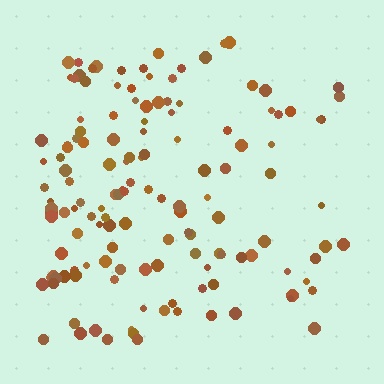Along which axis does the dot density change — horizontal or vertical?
Horizontal.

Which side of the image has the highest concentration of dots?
The left.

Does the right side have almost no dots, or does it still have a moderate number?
Still a moderate number, just noticeably fewer than the left.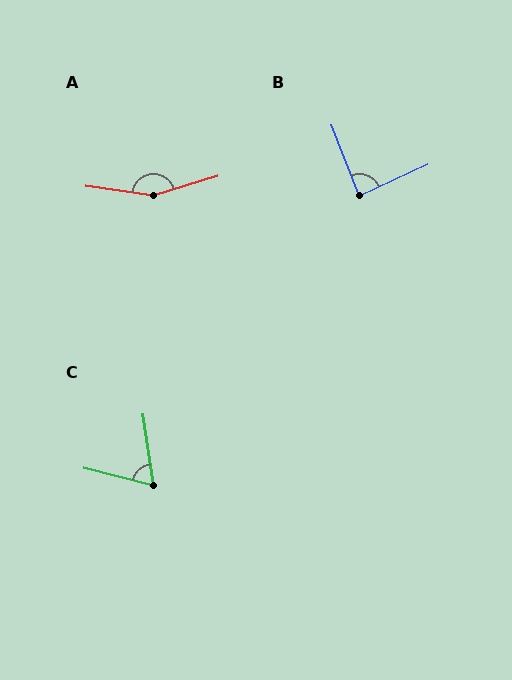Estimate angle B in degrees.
Approximately 86 degrees.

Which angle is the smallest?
C, at approximately 67 degrees.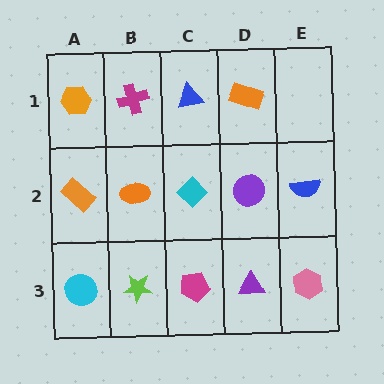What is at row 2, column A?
An orange rectangle.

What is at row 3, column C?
A magenta pentagon.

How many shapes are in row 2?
5 shapes.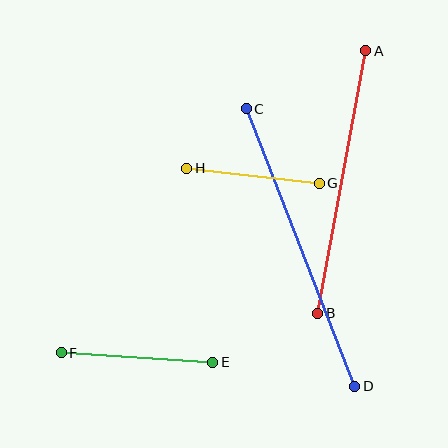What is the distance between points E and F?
The distance is approximately 152 pixels.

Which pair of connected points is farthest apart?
Points C and D are farthest apart.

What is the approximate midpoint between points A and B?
The midpoint is at approximately (342, 182) pixels.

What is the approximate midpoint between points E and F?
The midpoint is at approximately (137, 358) pixels.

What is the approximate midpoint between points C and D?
The midpoint is at approximately (301, 248) pixels.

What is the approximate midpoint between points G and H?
The midpoint is at approximately (253, 176) pixels.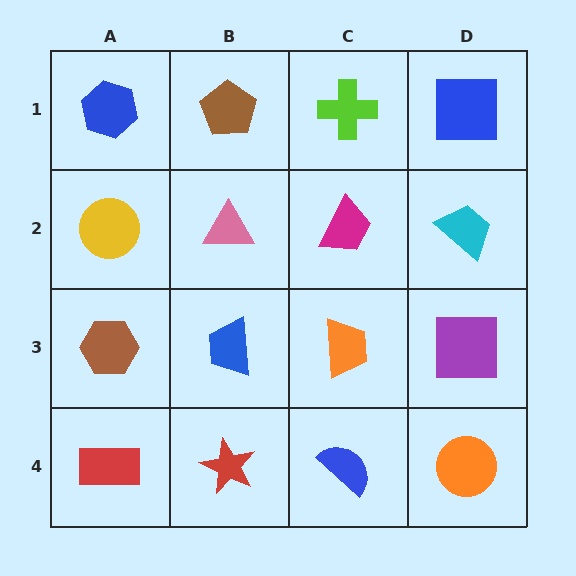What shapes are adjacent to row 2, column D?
A blue square (row 1, column D), a purple square (row 3, column D), a magenta trapezoid (row 2, column C).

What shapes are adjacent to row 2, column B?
A brown pentagon (row 1, column B), a blue trapezoid (row 3, column B), a yellow circle (row 2, column A), a magenta trapezoid (row 2, column C).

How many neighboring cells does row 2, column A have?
3.